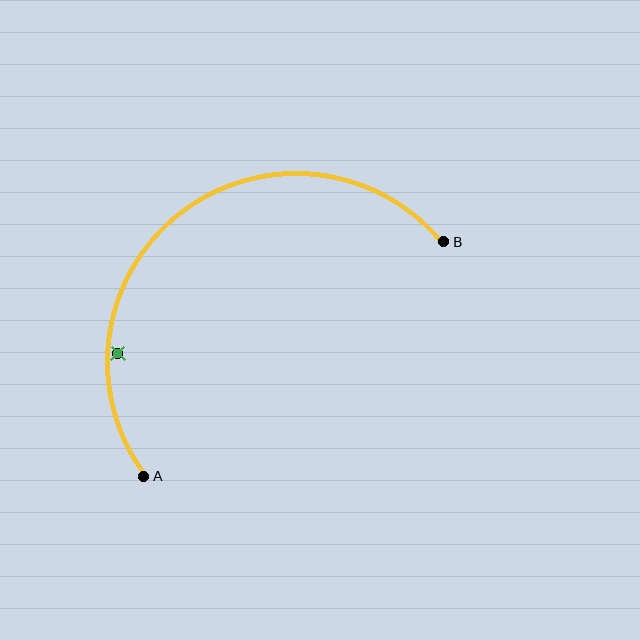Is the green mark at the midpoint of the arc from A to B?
No — the green mark does not lie on the arc at all. It sits slightly inside the curve.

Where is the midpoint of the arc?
The arc midpoint is the point on the curve farthest from the straight line joining A and B. It sits above and to the left of that line.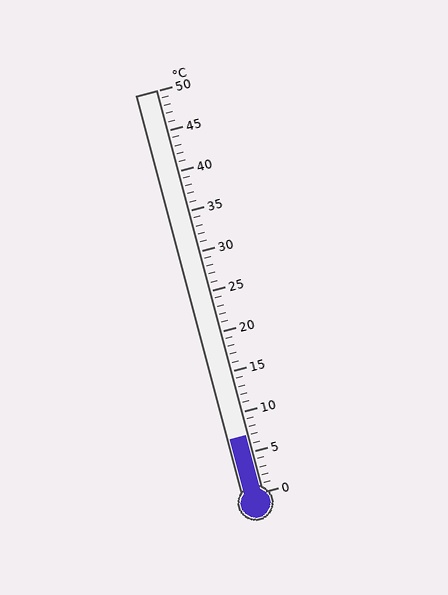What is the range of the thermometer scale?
The thermometer scale ranges from 0°C to 50°C.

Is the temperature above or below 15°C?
The temperature is below 15°C.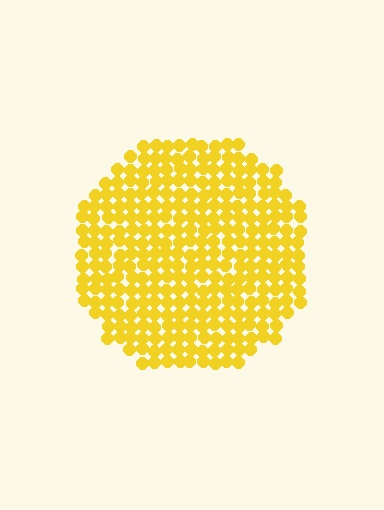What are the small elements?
The small elements are circles.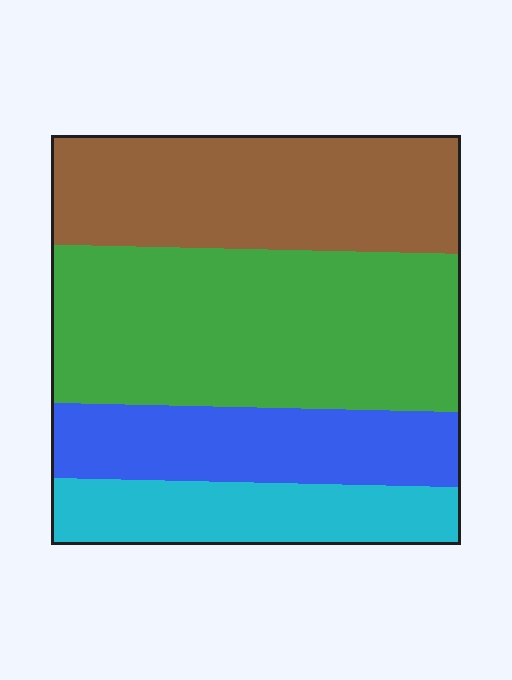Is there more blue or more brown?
Brown.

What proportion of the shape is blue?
Blue covers about 20% of the shape.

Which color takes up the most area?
Green, at roughly 40%.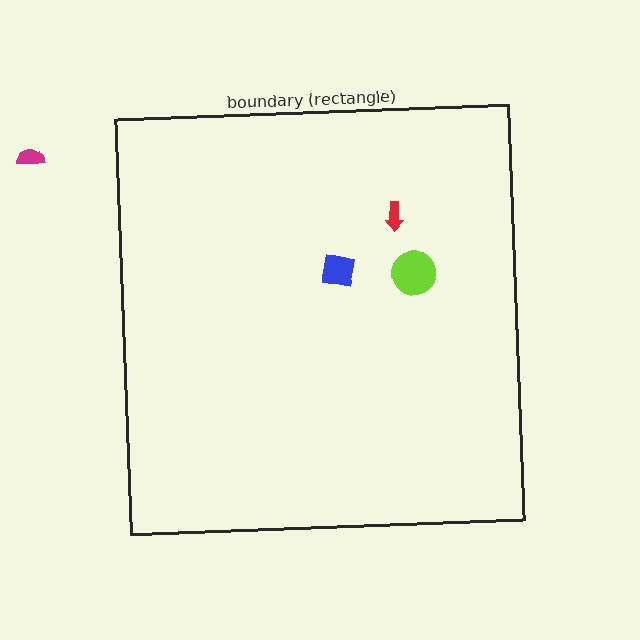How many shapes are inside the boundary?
3 inside, 1 outside.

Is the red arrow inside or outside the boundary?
Inside.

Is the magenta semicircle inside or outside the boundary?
Outside.